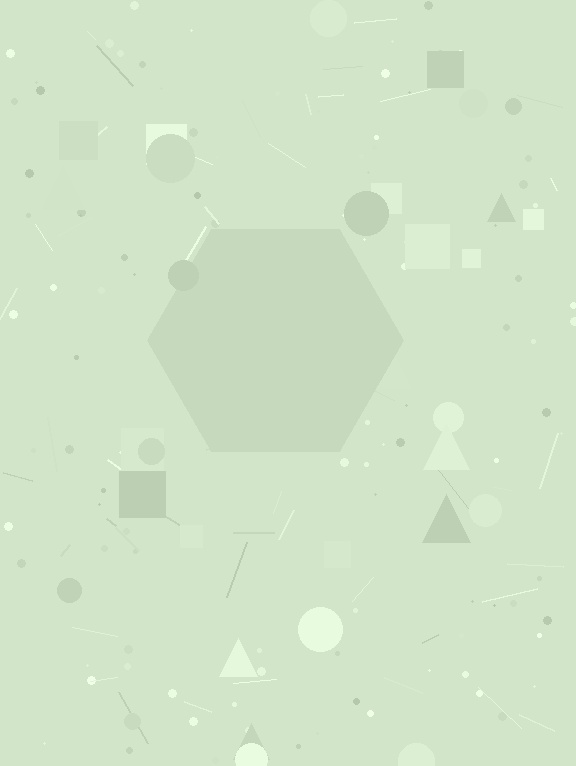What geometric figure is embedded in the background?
A hexagon is embedded in the background.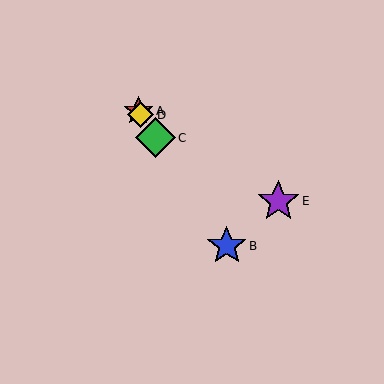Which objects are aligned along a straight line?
Objects A, B, C, D are aligned along a straight line.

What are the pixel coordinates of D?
Object D is at (141, 115).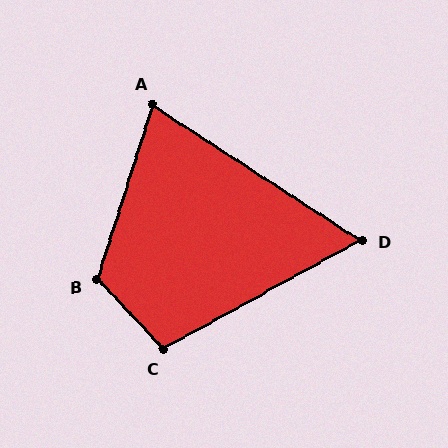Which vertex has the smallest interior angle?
D, at approximately 62 degrees.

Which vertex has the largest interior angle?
B, at approximately 118 degrees.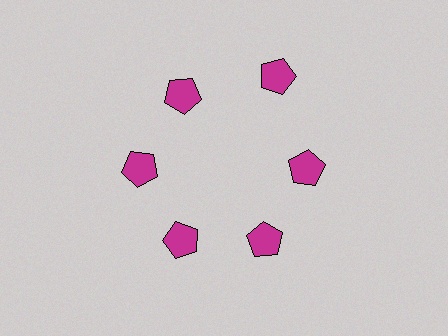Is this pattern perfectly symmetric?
No. The 6 magenta pentagons are arranged in a ring, but one element near the 1 o'clock position is pushed outward from the center, breaking the 6-fold rotational symmetry.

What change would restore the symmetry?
The symmetry would be restored by moving it inward, back onto the ring so that all 6 pentagons sit at equal angles and equal distance from the center.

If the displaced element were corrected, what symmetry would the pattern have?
It would have 6-fold rotational symmetry — the pattern would map onto itself every 60 degrees.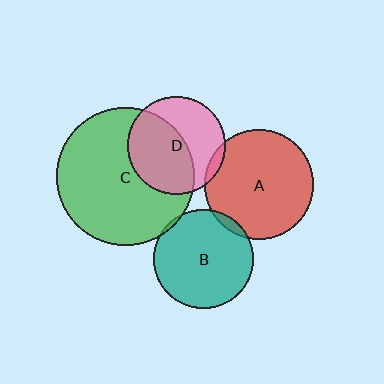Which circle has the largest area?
Circle C (green).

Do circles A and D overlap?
Yes.